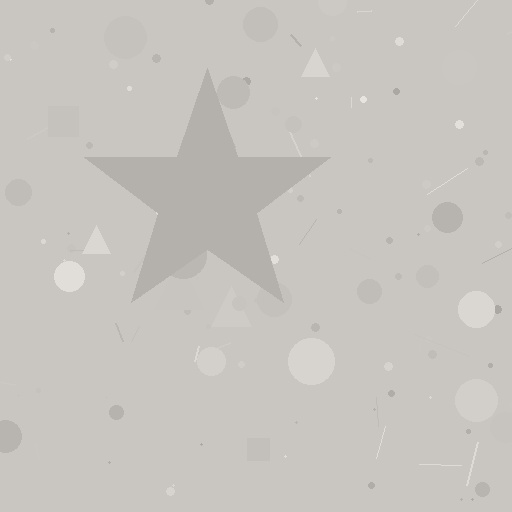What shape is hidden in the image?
A star is hidden in the image.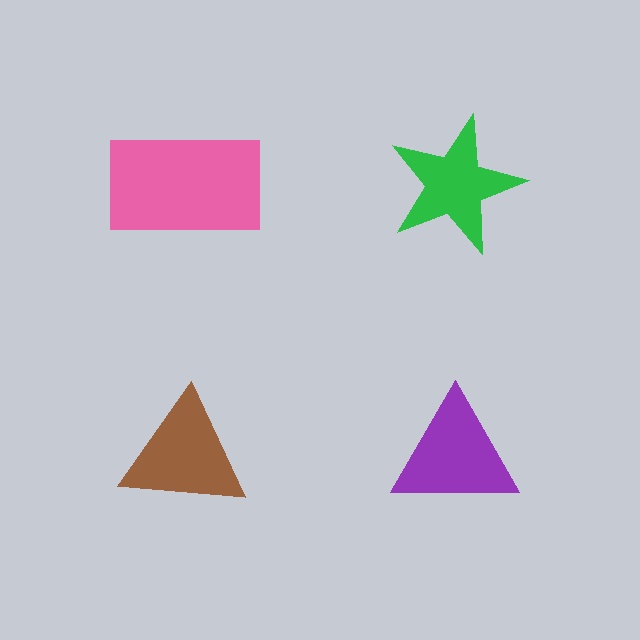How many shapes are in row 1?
2 shapes.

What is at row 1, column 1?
A pink rectangle.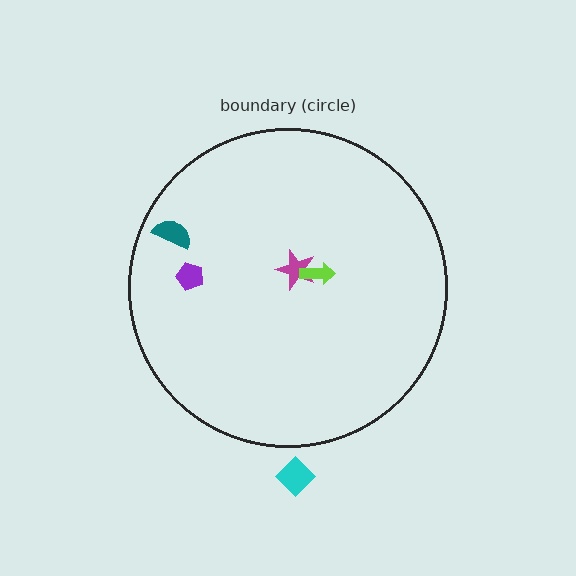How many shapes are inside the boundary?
4 inside, 1 outside.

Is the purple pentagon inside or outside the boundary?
Inside.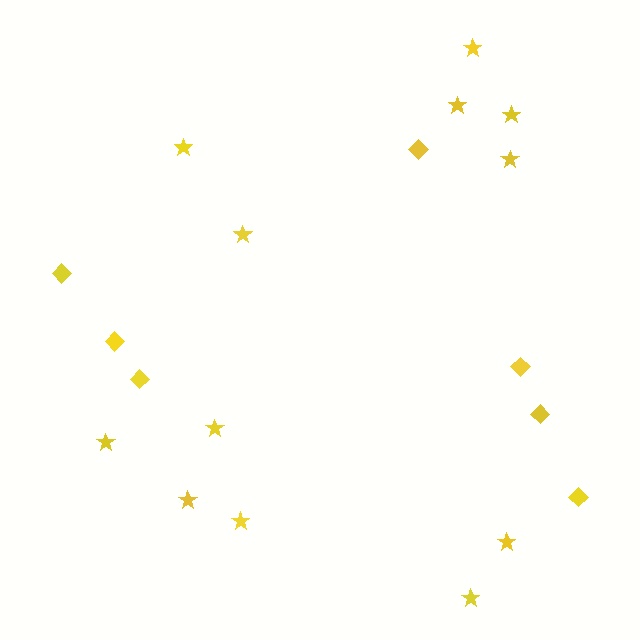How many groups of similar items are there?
There are 2 groups: one group of stars (12) and one group of diamonds (7).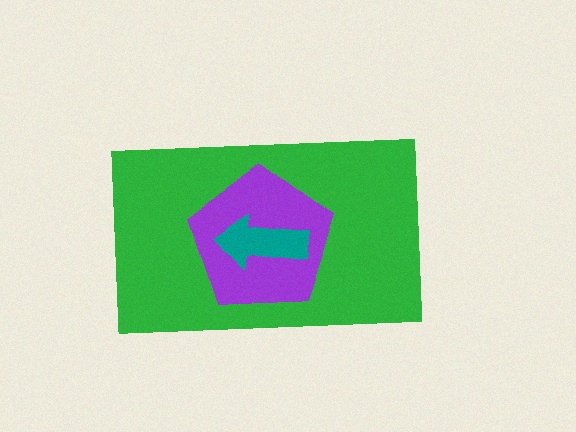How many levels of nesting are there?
3.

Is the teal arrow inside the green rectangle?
Yes.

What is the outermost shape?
The green rectangle.